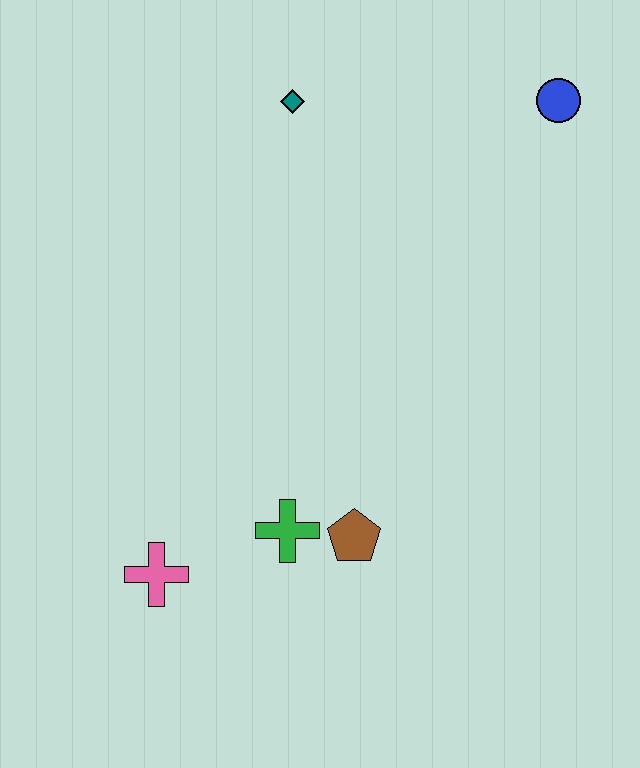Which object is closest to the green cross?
The brown pentagon is closest to the green cross.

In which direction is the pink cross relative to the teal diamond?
The pink cross is below the teal diamond.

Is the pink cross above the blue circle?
No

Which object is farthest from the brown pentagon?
The blue circle is farthest from the brown pentagon.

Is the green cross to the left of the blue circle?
Yes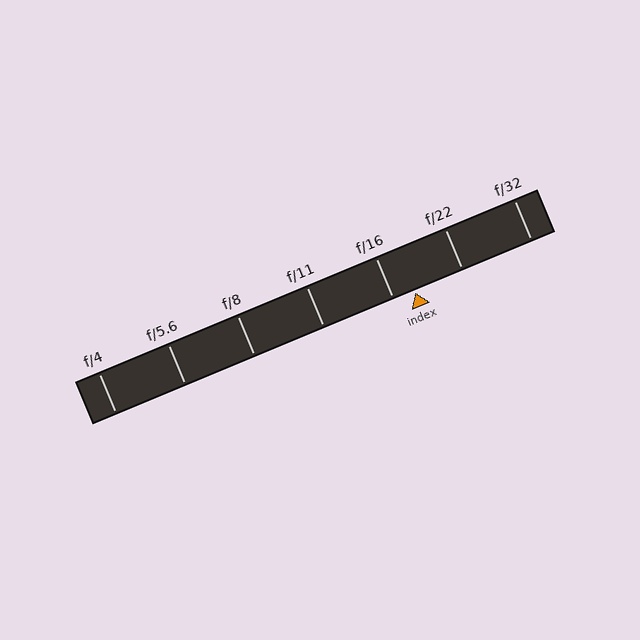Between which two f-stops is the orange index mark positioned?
The index mark is between f/16 and f/22.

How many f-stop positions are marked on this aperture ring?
There are 7 f-stop positions marked.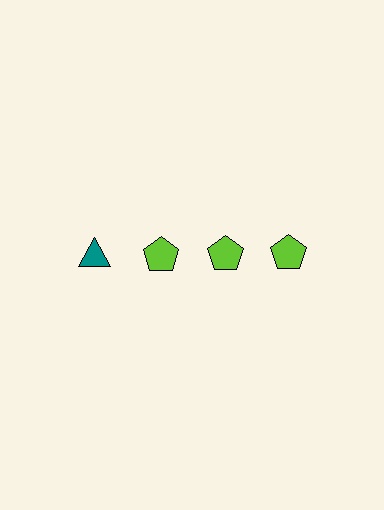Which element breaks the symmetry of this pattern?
The teal triangle in the top row, leftmost column breaks the symmetry. All other shapes are lime pentagons.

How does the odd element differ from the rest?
It differs in both color (teal instead of lime) and shape (triangle instead of pentagon).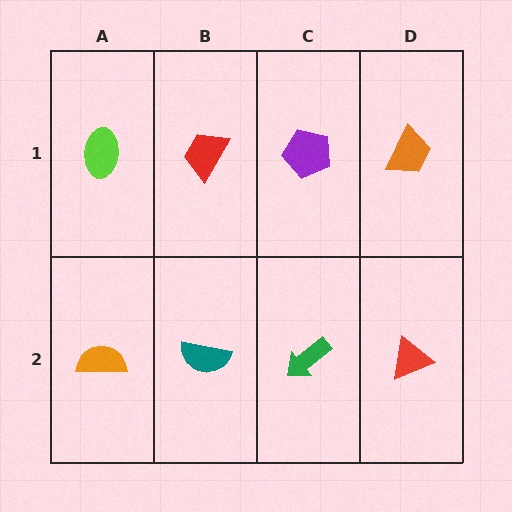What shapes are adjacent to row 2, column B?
A red trapezoid (row 1, column B), an orange semicircle (row 2, column A), a green arrow (row 2, column C).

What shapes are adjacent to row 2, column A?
A lime ellipse (row 1, column A), a teal semicircle (row 2, column B).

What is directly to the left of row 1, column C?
A red trapezoid.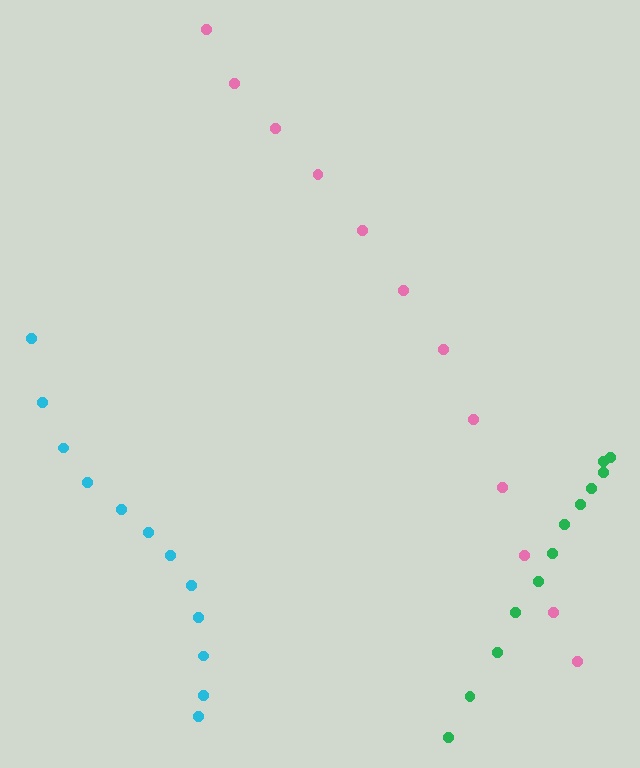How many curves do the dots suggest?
There are 3 distinct paths.